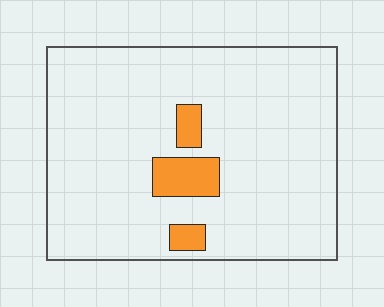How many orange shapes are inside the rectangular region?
3.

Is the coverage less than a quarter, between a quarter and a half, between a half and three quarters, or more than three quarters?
Less than a quarter.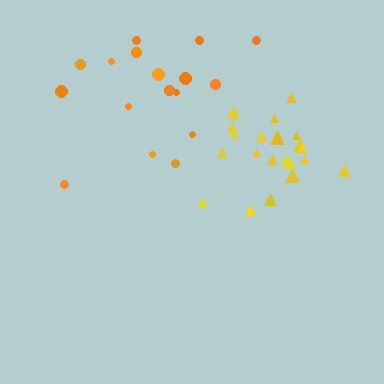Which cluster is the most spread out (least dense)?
Orange.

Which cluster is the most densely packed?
Yellow.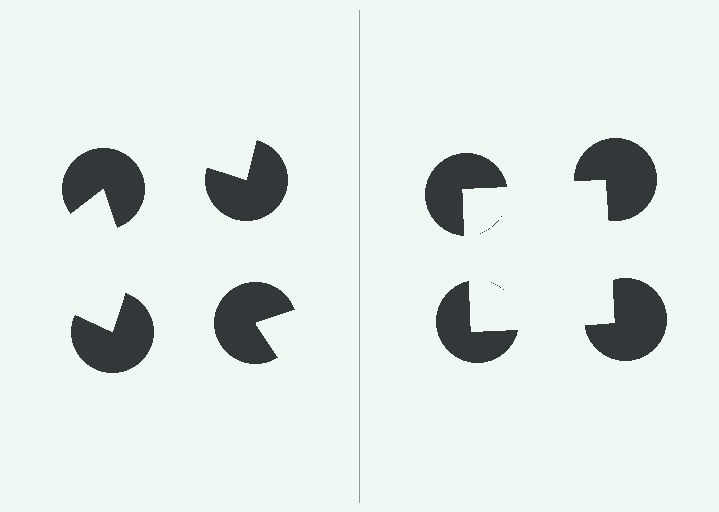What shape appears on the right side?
An illusory square.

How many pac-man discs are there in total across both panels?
8 — 4 on each side.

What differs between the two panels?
The pac-man discs are positioned identically on both sides; only the wedge orientations differ. On the right they align to a square; on the left they are misaligned.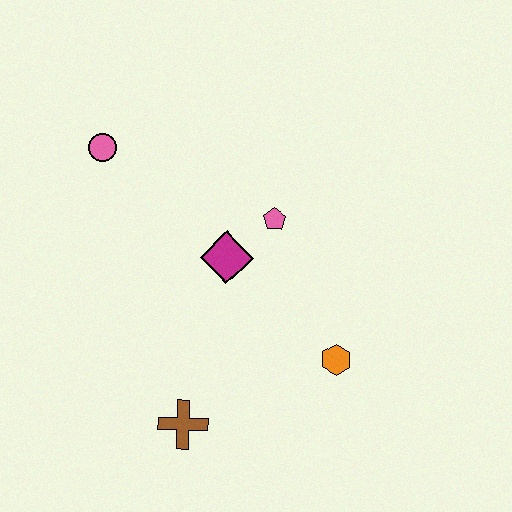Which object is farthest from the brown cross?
The pink circle is farthest from the brown cross.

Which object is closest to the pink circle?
The magenta diamond is closest to the pink circle.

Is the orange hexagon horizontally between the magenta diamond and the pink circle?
No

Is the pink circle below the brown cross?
No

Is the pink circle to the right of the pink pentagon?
No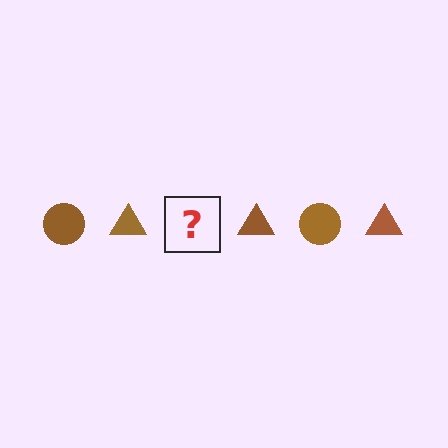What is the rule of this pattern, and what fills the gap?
The rule is that the pattern cycles through circle, triangle shapes in brown. The gap should be filled with a brown circle.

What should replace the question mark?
The question mark should be replaced with a brown circle.